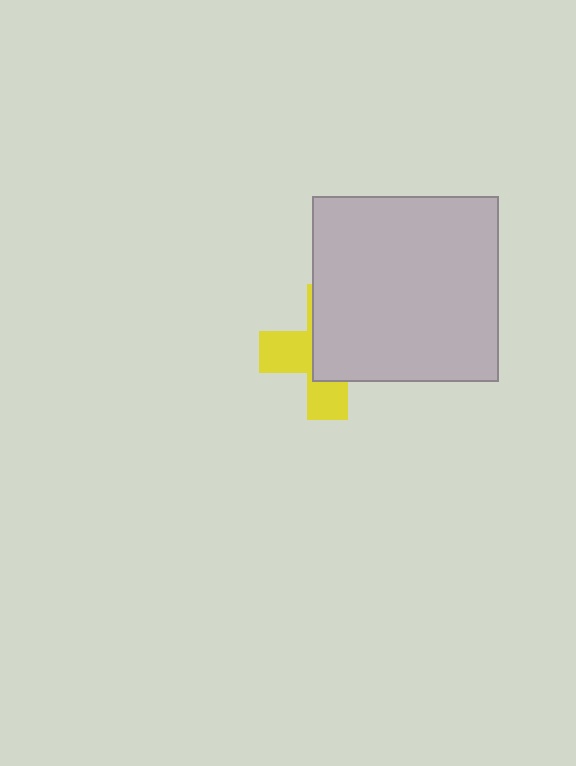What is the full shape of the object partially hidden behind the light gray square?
The partially hidden object is a yellow cross.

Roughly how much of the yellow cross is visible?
A small part of it is visible (roughly 41%).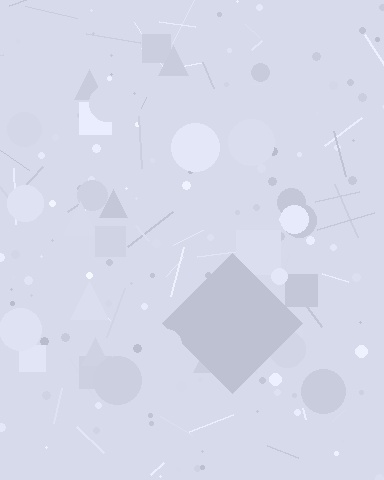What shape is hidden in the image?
A diamond is hidden in the image.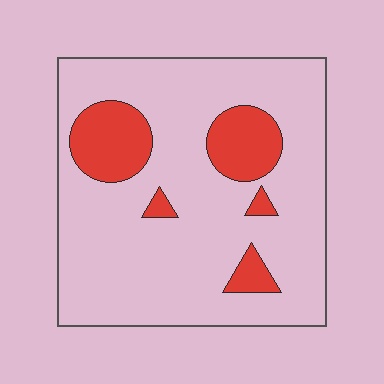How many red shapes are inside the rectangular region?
5.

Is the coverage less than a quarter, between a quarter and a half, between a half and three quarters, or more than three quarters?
Less than a quarter.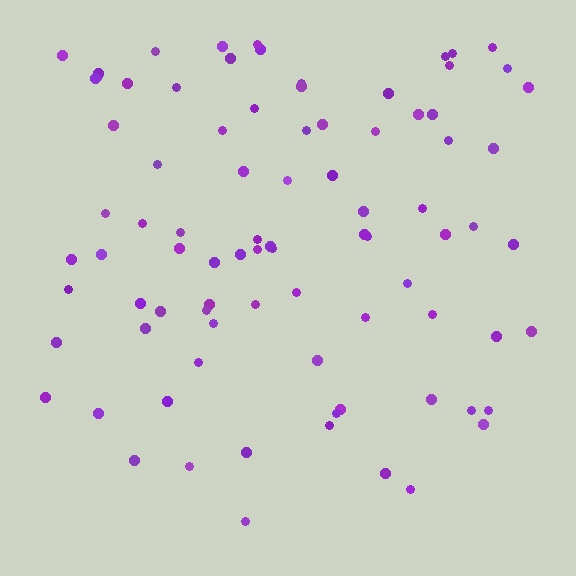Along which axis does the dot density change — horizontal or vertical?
Vertical.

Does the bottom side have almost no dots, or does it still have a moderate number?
Still a moderate number, just noticeably fewer than the top.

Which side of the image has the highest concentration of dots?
The top.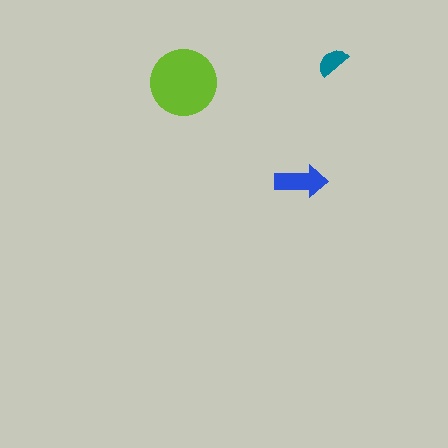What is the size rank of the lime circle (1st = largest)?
1st.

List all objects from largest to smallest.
The lime circle, the blue arrow, the teal semicircle.